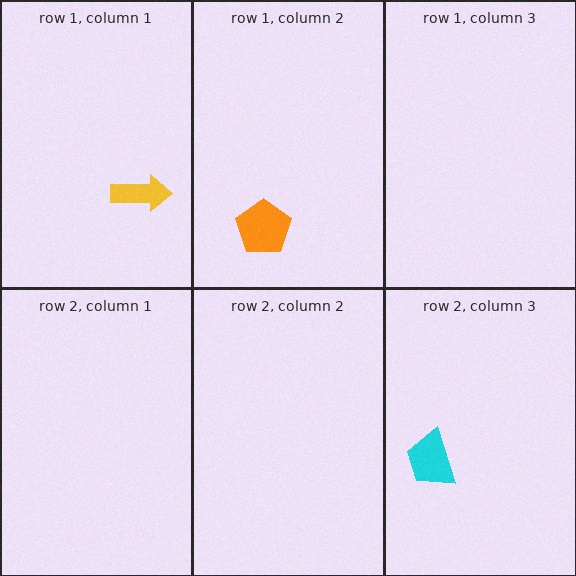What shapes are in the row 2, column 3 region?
The cyan trapezoid.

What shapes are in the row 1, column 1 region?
The yellow arrow.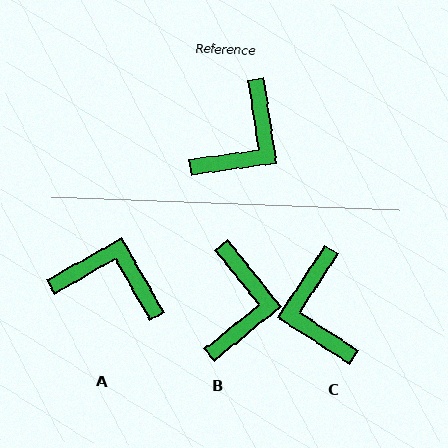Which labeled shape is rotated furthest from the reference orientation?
C, about 131 degrees away.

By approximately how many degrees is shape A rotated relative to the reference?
Approximately 111 degrees counter-clockwise.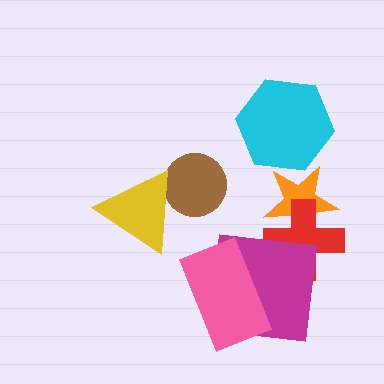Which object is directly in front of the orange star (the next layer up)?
The red cross is directly in front of the orange star.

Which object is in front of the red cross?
The magenta square is in front of the red cross.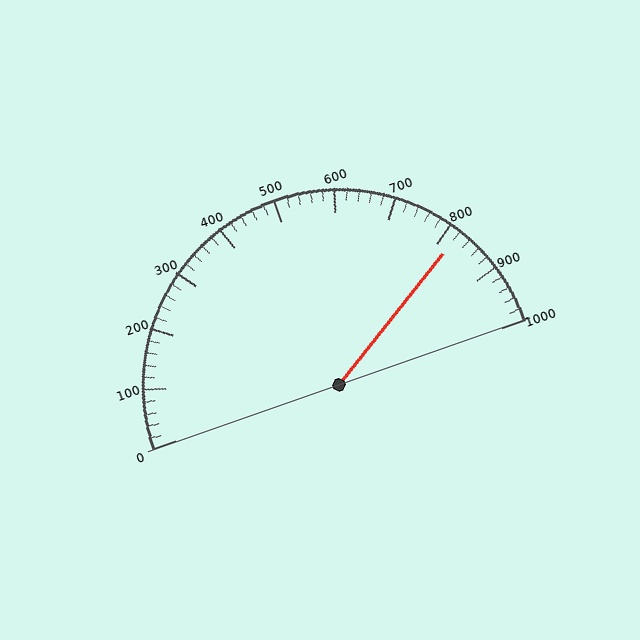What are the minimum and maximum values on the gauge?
The gauge ranges from 0 to 1000.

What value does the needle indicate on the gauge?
The needle indicates approximately 820.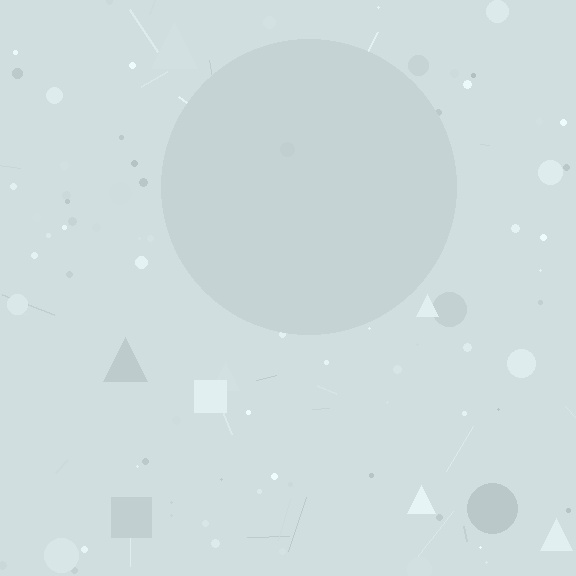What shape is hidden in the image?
A circle is hidden in the image.